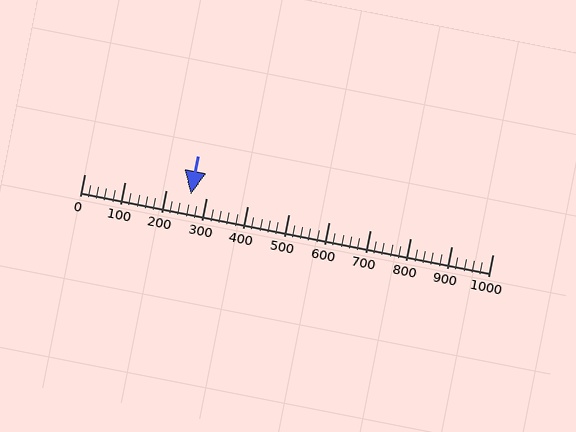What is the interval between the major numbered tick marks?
The major tick marks are spaced 100 units apart.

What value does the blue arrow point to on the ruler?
The blue arrow points to approximately 260.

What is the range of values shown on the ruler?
The ruler shows values from 0 to 1000.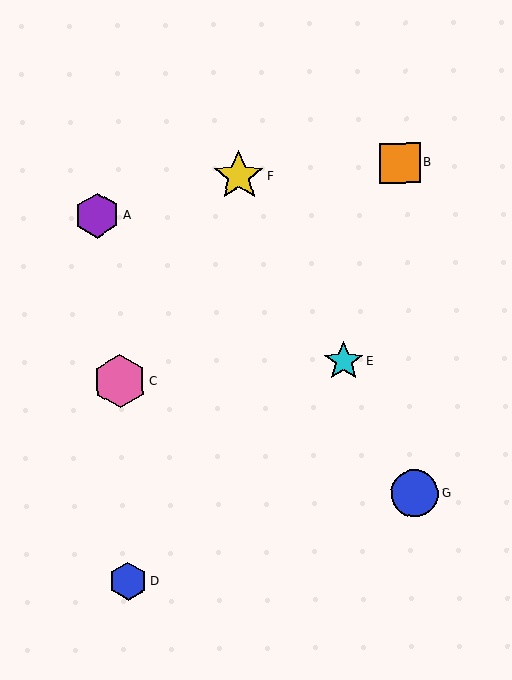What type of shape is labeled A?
Shape A is a purple hexagon.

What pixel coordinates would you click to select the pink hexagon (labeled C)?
Click at (120, 381) to select the pink hexagon C.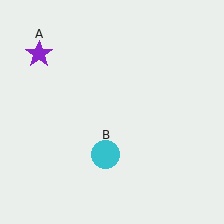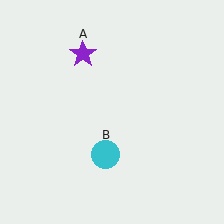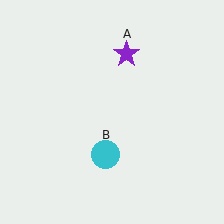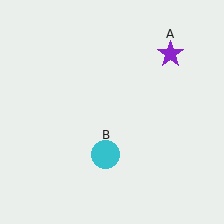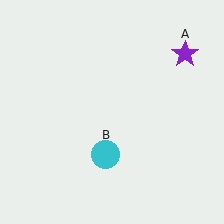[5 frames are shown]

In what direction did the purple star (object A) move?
The purple star (object A) moved right.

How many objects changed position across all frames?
1 object changed position: purple star (object A).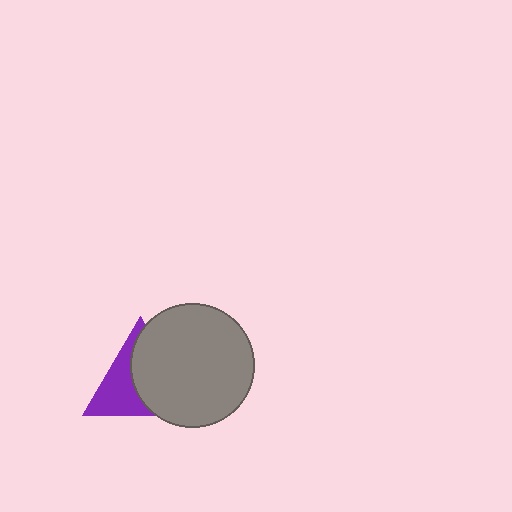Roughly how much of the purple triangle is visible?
A small part of it is visible (roughly 44%).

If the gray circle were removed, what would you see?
You would see the complete purple triangle.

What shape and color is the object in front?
The object in front is a gray circle.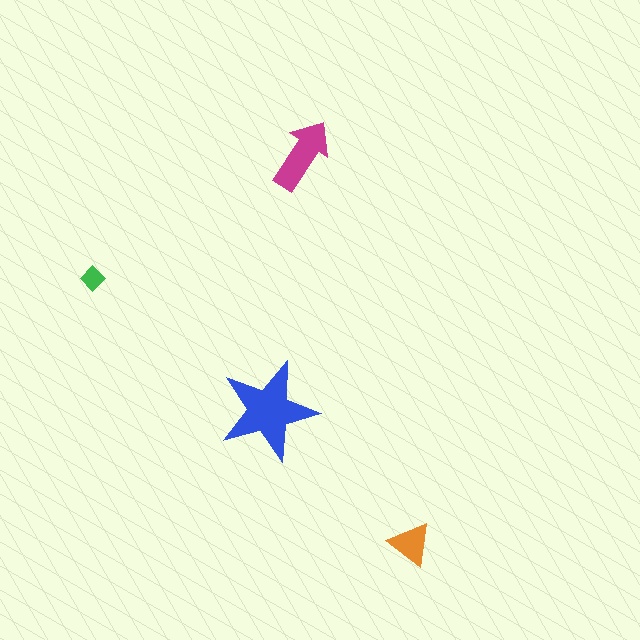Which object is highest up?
The magenta arrow is topmost.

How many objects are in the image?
There are 4 objects in the image.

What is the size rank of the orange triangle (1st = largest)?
3rd.